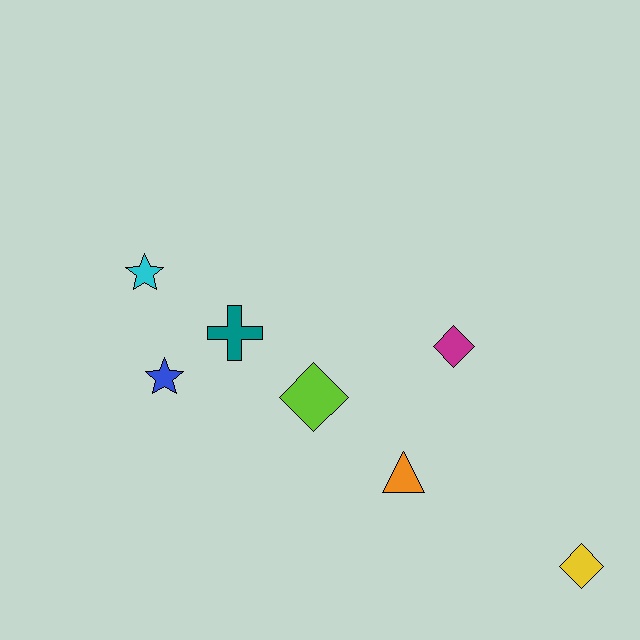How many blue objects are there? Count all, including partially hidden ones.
There is 1 blue object.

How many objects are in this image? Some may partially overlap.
There are 7 objects.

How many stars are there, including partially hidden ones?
There are 2 stars.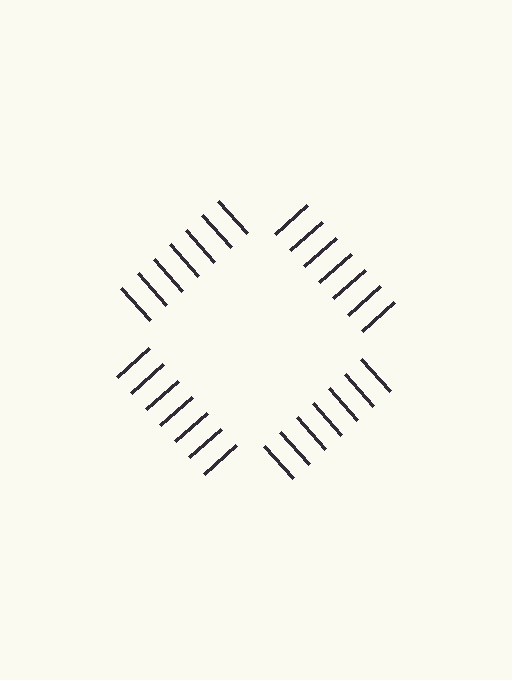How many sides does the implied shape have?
4 sides — the line-ends trace a square.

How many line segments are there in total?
28 — 7 along each of the 4 edges.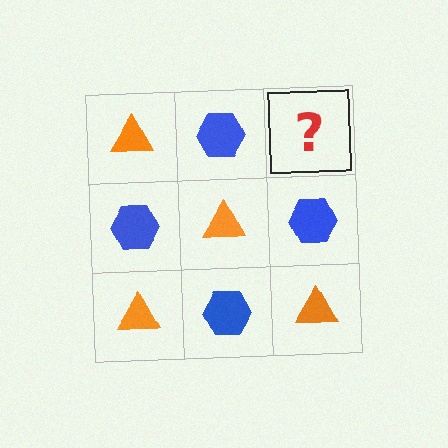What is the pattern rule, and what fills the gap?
The rule is that it alternates orange triangle and blue hexagon in a checkerboard pattern. The gap should be filled with an orange triangle.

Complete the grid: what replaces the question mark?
The question mark should be replaced with an orange triangle.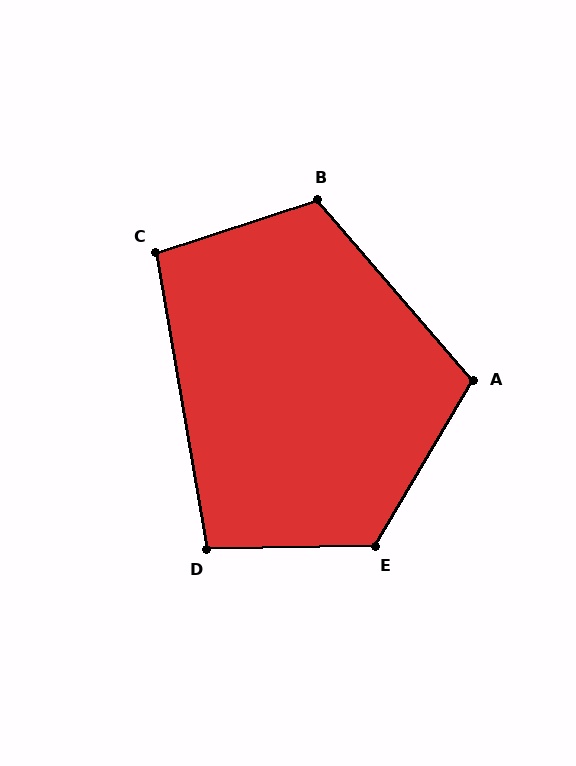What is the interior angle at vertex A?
Approximately 109 degrees (obtuse).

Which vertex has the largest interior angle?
E, at approximately 122 degrees.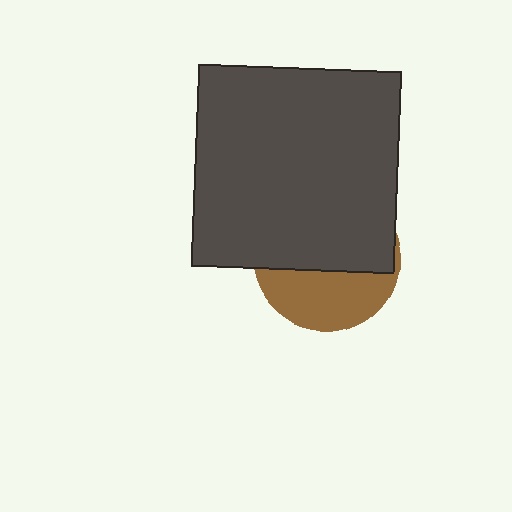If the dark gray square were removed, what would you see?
You would see the complete brown circle.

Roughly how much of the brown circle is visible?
A small part of it is visible (roughly 39%).